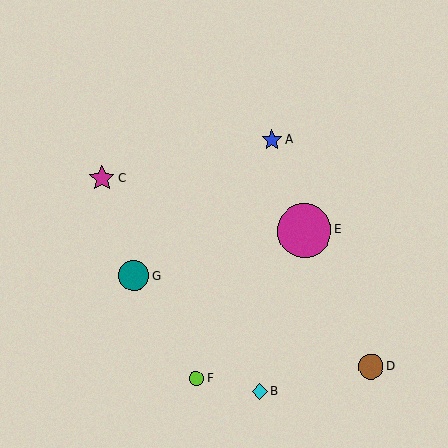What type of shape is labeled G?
Shape G is a teal circle.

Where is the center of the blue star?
The center of the blue star is at (272, 140).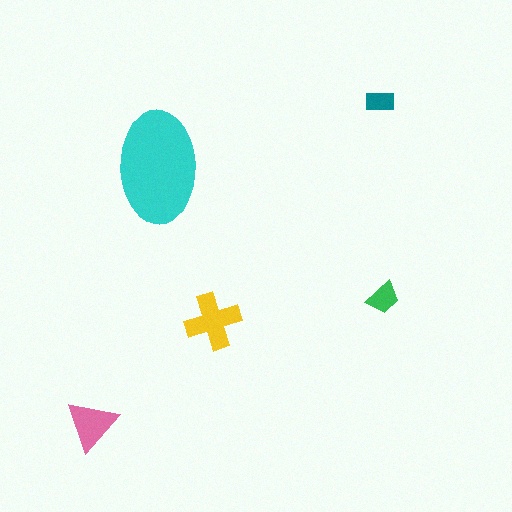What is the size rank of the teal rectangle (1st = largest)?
5th.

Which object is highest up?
The teal rectangle is topmost.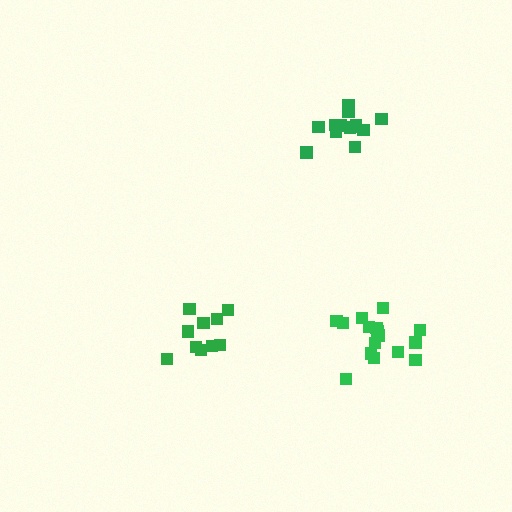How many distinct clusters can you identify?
There are 3 distinct clusters.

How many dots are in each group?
Group 1: 13 dots, Group 2: 16 dots, Group 3: 10 dots (39 total).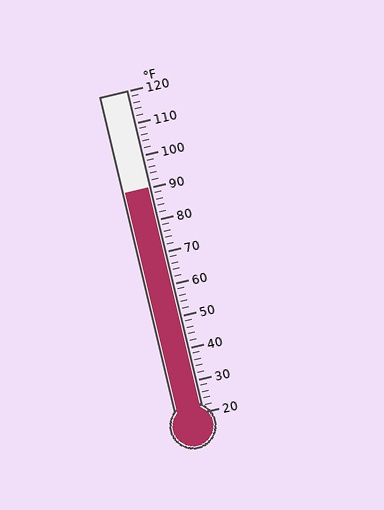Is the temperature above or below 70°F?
The temperature is above 70°F.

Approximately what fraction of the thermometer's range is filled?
The thermometer is filled to approximately 70% of its range.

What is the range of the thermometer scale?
The thermometer scale ranges from 20°F to 120°F.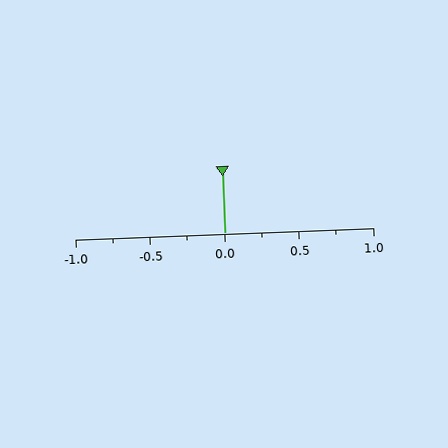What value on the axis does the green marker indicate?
The marker indicates approximately 0.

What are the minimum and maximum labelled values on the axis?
The axis runs from -1.0 to 1.0.